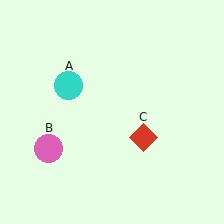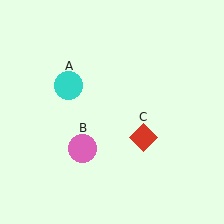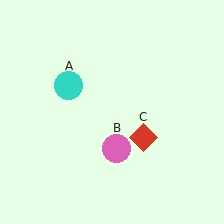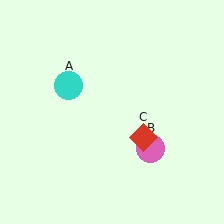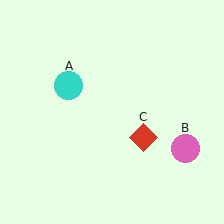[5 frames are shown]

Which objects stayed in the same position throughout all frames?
Cyan circle (object A) and red diamond (object C) remained stationary.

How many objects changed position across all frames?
1 object changed position: pink circle (object B).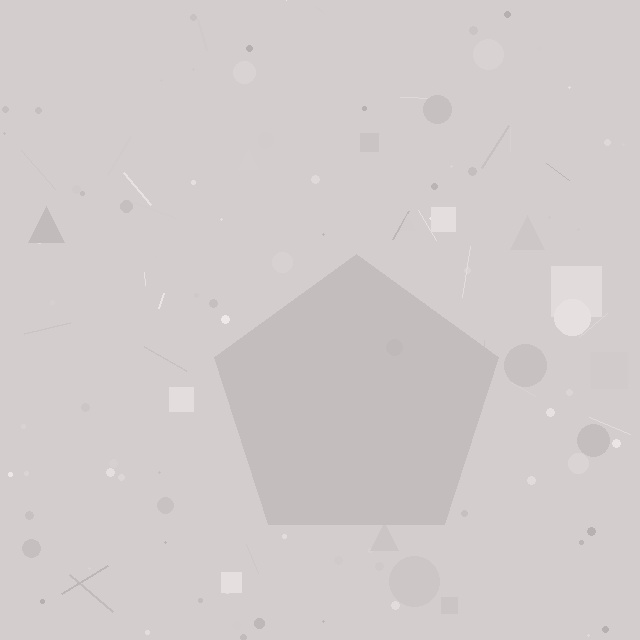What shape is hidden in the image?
A pentagon is hidden in the image.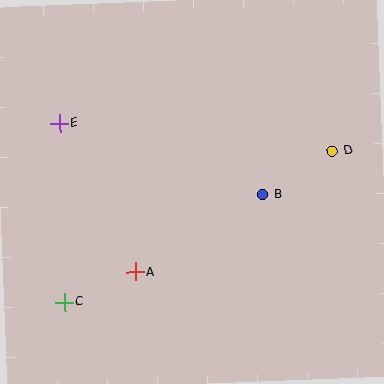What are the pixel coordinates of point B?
Point B is at (263, 195).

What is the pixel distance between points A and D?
The distance between A and D is 231 pixels.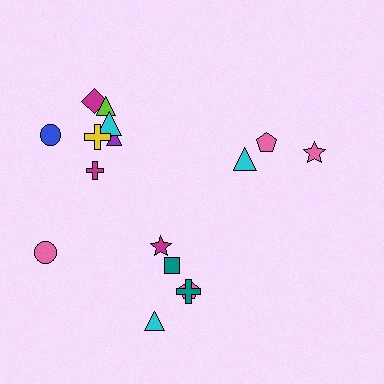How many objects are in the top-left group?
There are 8 objects.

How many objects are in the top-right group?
There are 3 objects.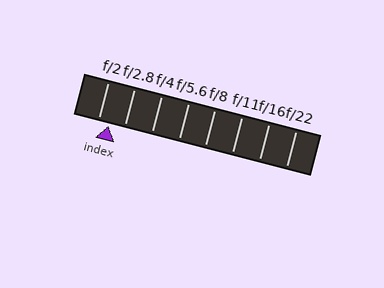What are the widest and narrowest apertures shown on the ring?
The widest aperture shown is f/2 and the narrowest is f/22.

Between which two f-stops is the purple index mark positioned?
The index mark is between f/2 and f/2.8.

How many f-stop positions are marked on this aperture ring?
There are 8 f-stop positions marked.